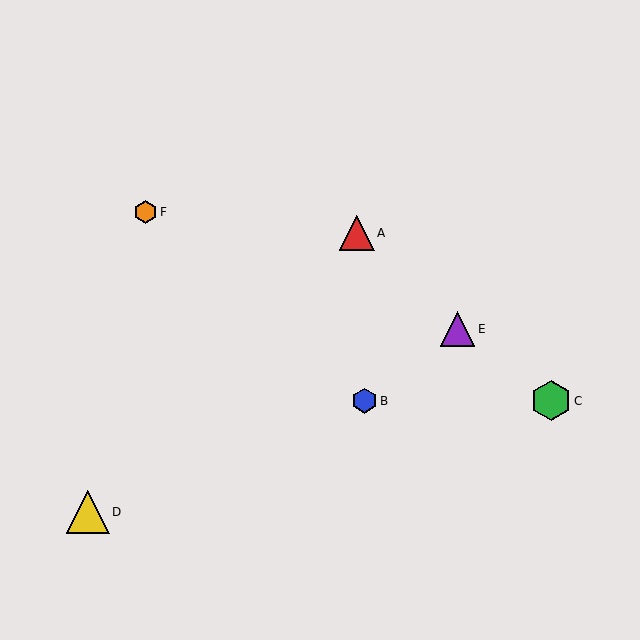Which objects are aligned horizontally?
Objects B, C are aligned horizontally.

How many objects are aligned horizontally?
2 objects (B, C) are aligned horizontally.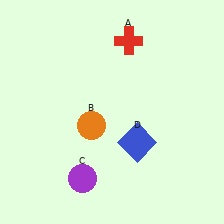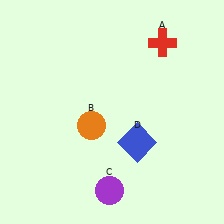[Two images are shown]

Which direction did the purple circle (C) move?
The purple circle (C) moved right.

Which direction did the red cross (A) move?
The red cross (A) moved right.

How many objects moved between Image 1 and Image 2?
2 objects moved between the two images.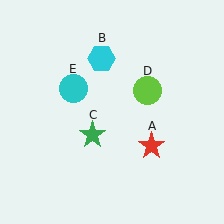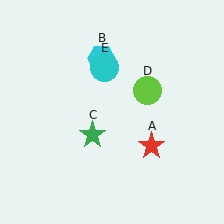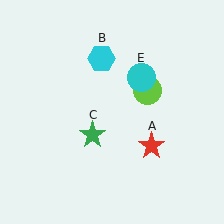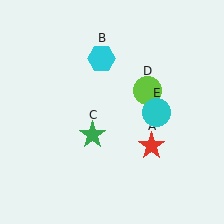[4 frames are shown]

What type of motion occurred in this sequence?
The cyan circle (object E) rotated clockwise around the center of the scene.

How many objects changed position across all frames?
1 object changed position: cyan circle (object E).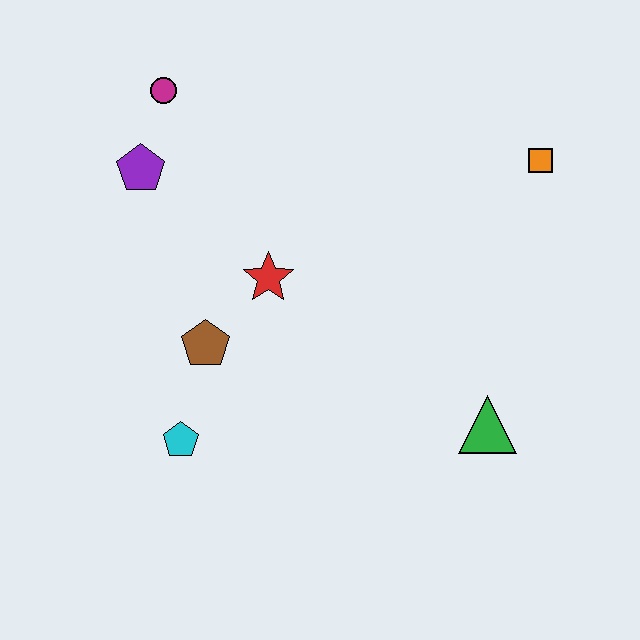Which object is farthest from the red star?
The orange square is farthest from the red star.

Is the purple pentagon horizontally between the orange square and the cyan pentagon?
No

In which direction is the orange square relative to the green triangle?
The orange square is above the green triangle.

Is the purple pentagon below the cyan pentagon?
No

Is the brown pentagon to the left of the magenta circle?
No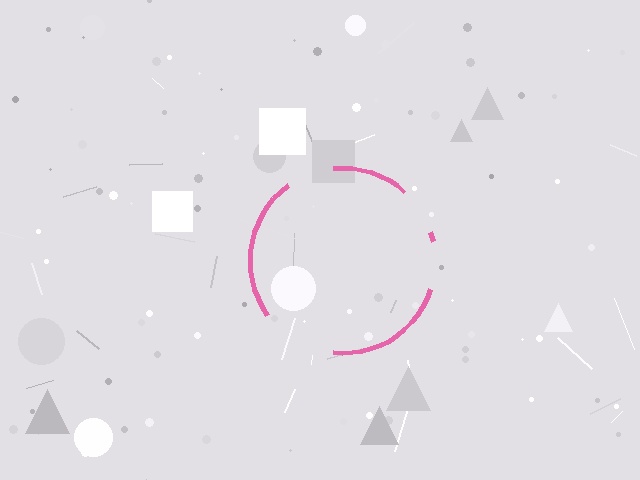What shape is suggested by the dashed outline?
The dashed outline suggests a circle.